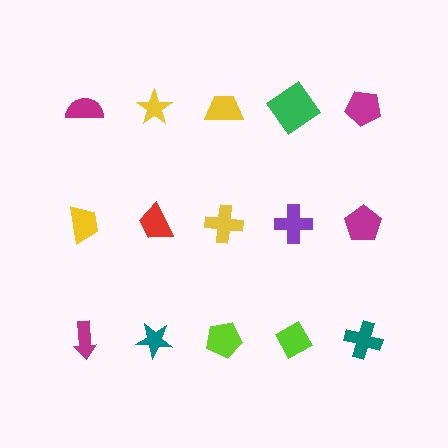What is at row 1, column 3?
A yellow trapezoid.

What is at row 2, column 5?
A magenta pentagon.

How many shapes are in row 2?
5 shapes.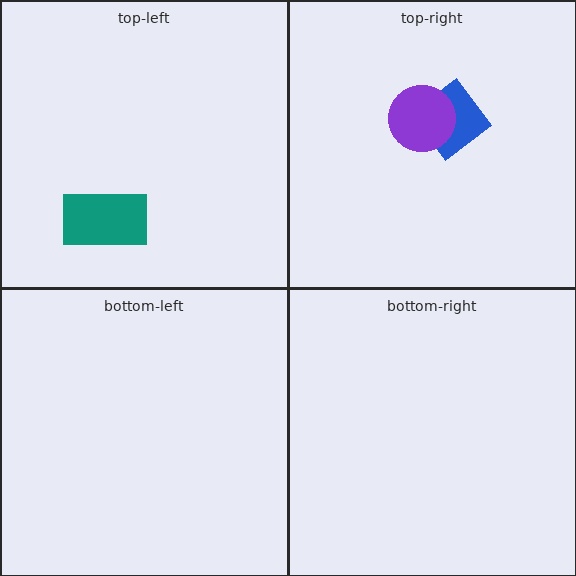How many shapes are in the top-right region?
2.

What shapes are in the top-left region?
The teal rectangle.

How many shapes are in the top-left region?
1.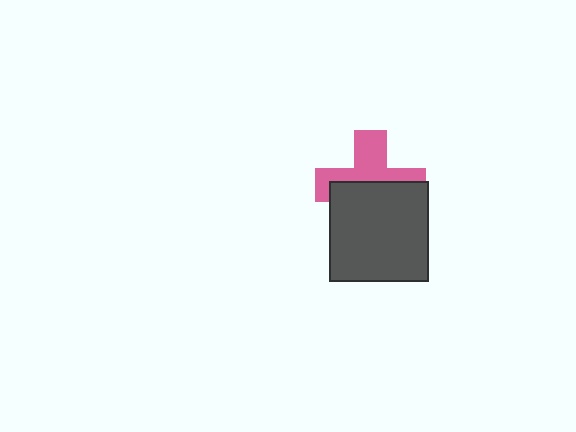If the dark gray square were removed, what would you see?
You would see the complete pink cross.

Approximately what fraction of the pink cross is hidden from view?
Roughly 51% of the pink cross is hidden behind the dark gray square.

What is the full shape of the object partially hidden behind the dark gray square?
The partially hidden object is a pink cross.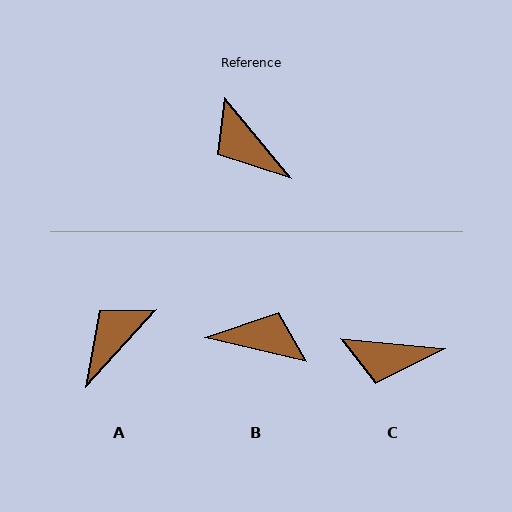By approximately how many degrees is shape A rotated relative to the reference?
Approximately 82 degrees clockwise.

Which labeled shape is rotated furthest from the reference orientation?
B, about 143 degrees away.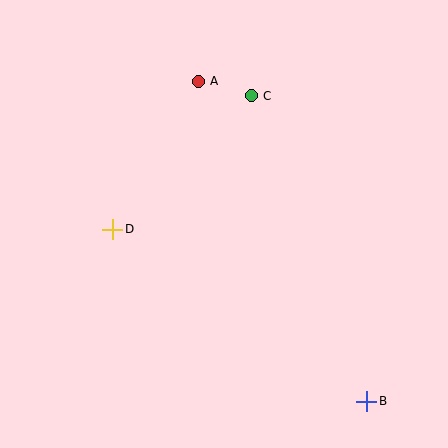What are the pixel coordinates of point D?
Point D is at (113, 229).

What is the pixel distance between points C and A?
The distance between C and A is 55 pixels.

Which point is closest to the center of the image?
Point D at (113, 229) is closest to the center.